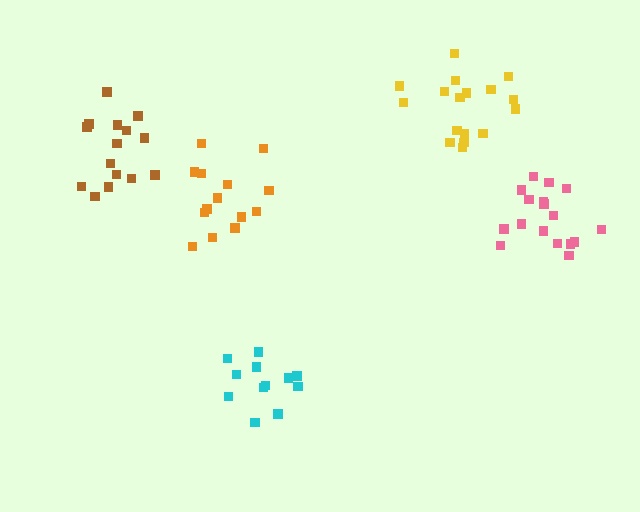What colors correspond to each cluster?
The clusters are colored: orange, yellow, pink, brown, cyan.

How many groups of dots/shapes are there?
There are 5 groups.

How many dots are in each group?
Group 1: 14 dots, Group 2: 17 dots, Group 3: 17 dots, Group 4: 15 dots, Group 5: 12 dots (75 total).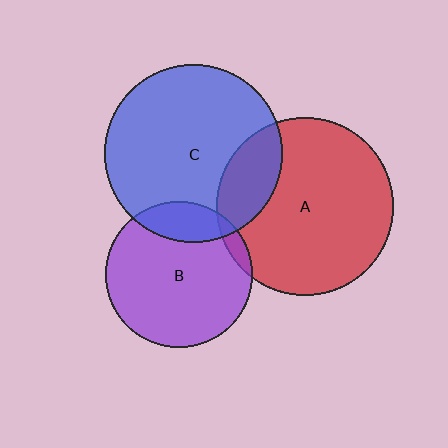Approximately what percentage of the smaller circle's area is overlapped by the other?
Approximately 20%.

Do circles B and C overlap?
Yes.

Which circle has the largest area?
Circle C (blue).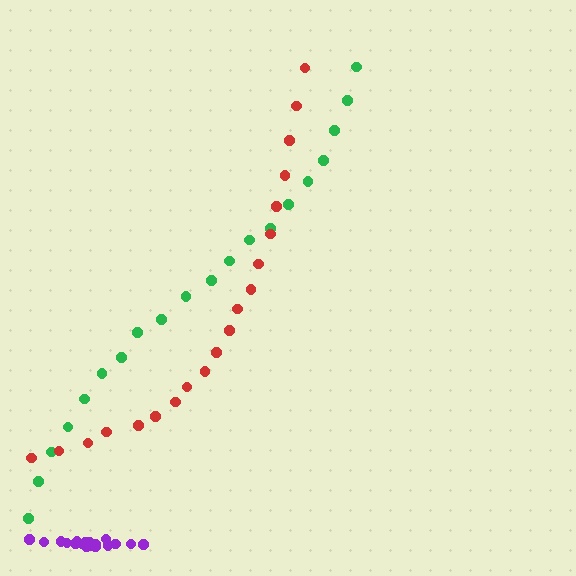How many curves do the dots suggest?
There are 3 distinct paths.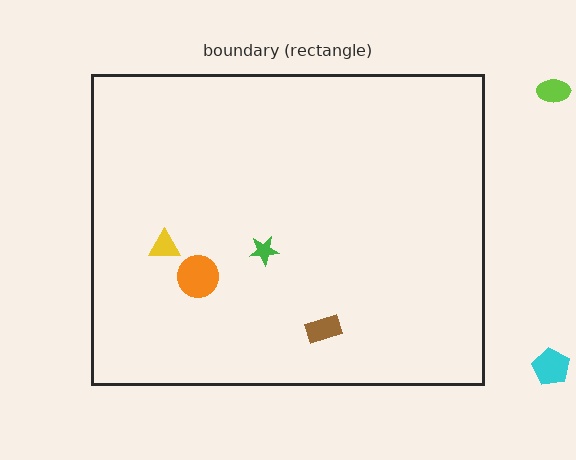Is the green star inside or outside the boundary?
Inside.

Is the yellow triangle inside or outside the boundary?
Inside.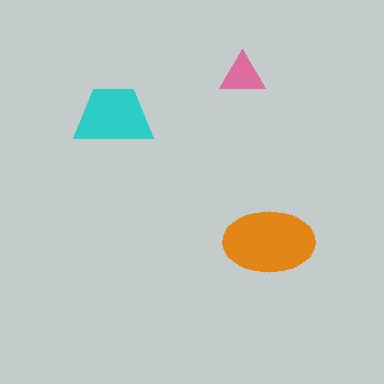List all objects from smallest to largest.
The pink triangle, the cyan trapezoid, the orange ellipse.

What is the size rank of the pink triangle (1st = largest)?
3rd.